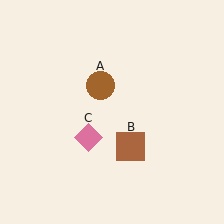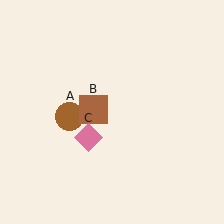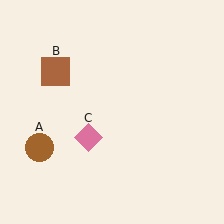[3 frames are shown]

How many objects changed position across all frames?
2 objects changed position: brown circle (object A), brown square (object B).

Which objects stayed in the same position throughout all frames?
Pink diamond (object C) remained stationary.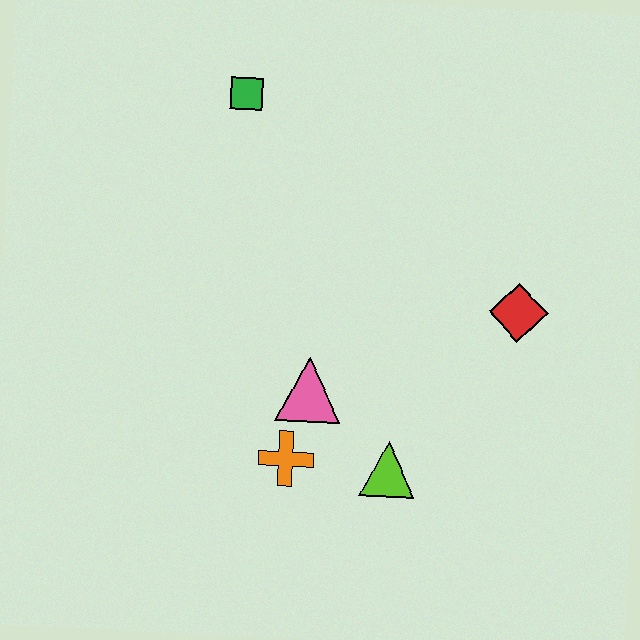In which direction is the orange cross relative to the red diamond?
The orange cross is to the left of the red diamond.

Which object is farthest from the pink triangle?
The green square is farthest from the pink triangle.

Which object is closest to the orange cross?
The pink triangle is closest to the orange cross.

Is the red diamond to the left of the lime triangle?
No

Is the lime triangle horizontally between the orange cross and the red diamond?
Yes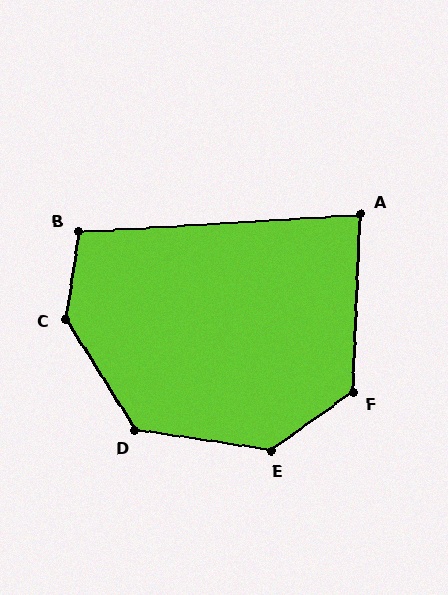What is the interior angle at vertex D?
Approximately 130 degrees (obtuse).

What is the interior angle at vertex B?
Approximately 102 degrees (obtuse).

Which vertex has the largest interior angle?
C, at approximately 140 degrees.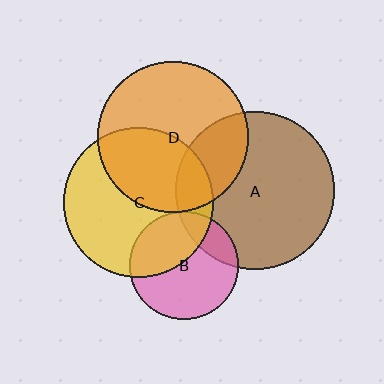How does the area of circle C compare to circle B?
Approximately 1.9 times.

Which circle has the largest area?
Circle A (brown).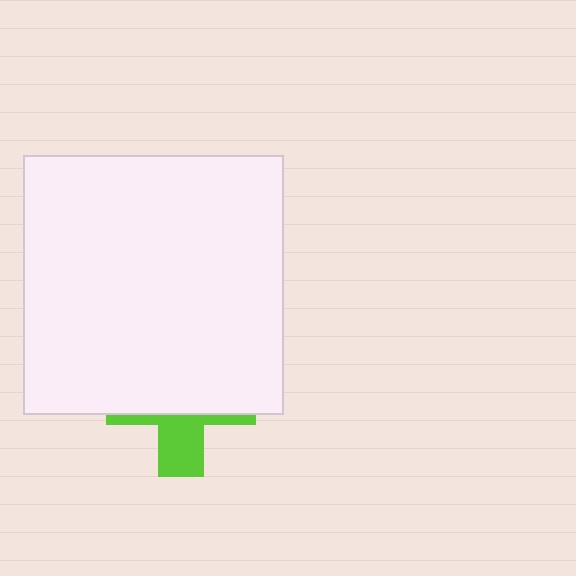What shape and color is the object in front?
The object in front is a white rectangle.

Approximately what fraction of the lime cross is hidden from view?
Roughly 67% of the lime cross is hidden behind the white rectangle.